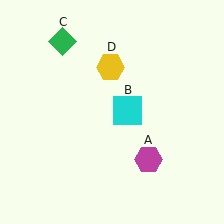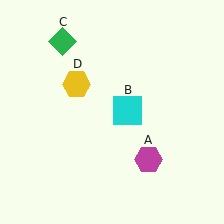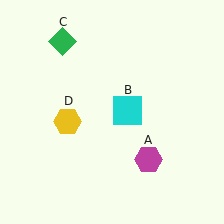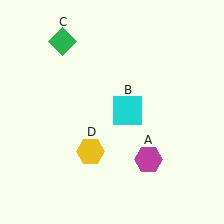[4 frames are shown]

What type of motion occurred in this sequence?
The yellow hexagon (object D) rotated counterclockwise around the center of the scene.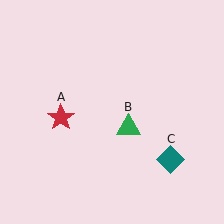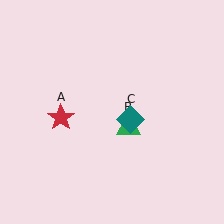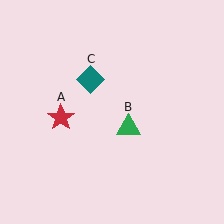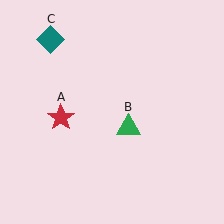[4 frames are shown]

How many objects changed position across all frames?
1 object changed position: teal diamond (object C).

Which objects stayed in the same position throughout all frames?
Red star (object A) and green triangle (object B) remained stationary.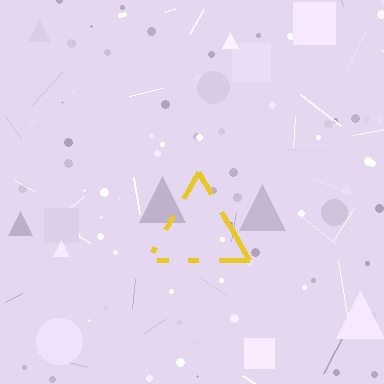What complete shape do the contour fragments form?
The contour fragments form a triangle.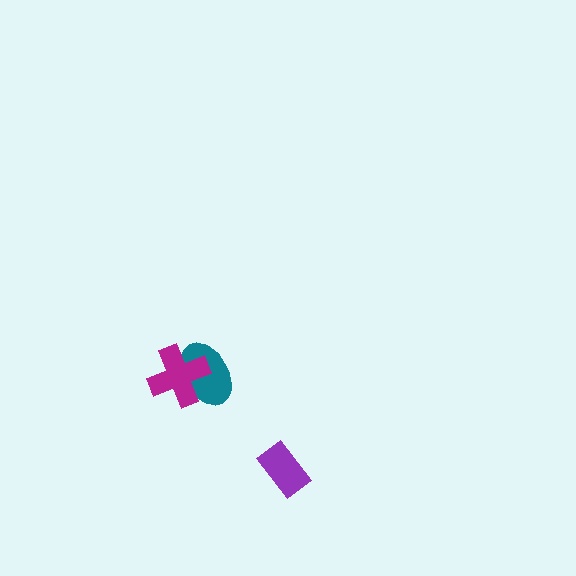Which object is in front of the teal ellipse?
The magenta cross is in front of the teal ellipse.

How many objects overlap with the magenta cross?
1 object overlaps with the magenta cross.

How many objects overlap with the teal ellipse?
1 object overlaps with the teal ellipse.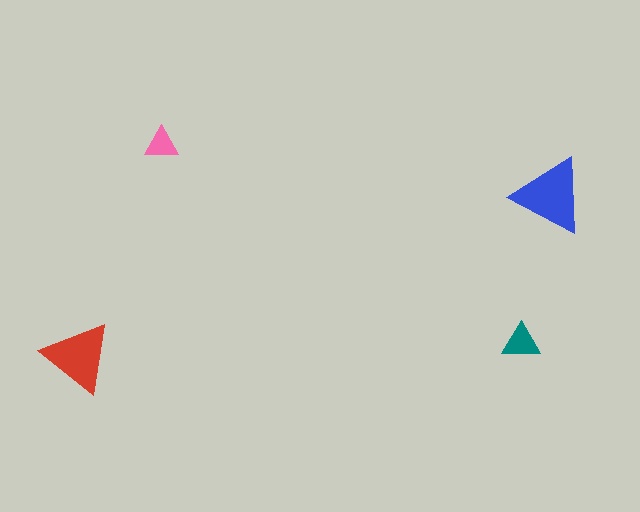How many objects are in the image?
There are 4 objects in the image.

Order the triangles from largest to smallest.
the blue one, the red one, the teal one, the pink one.